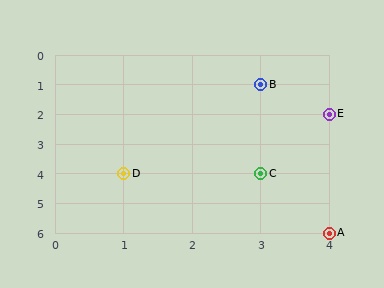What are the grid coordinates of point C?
Point C is at grid coordinates (3, 4).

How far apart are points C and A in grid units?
Points C and A are 1 column and 2 rows apart (about 2.2 grid units diagonally).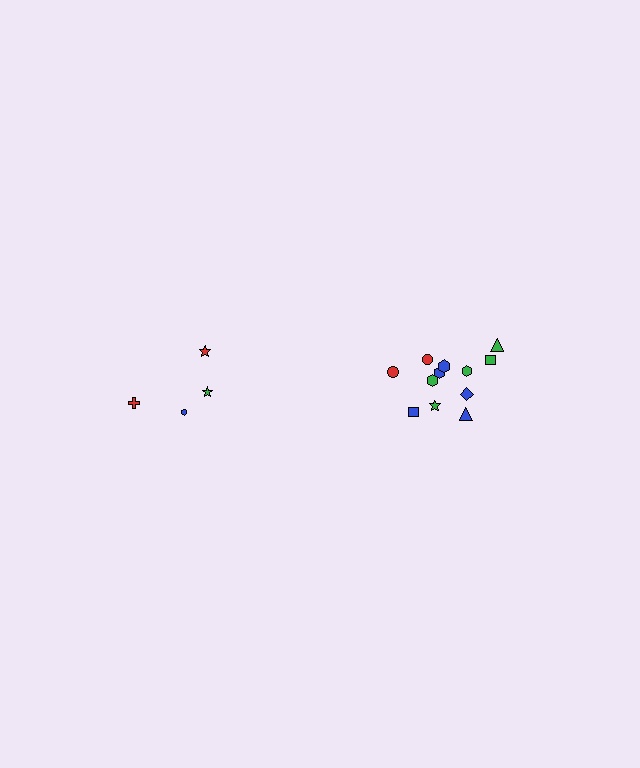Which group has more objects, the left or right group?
The right group.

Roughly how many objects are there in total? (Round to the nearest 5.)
Roughly 15 objects in total.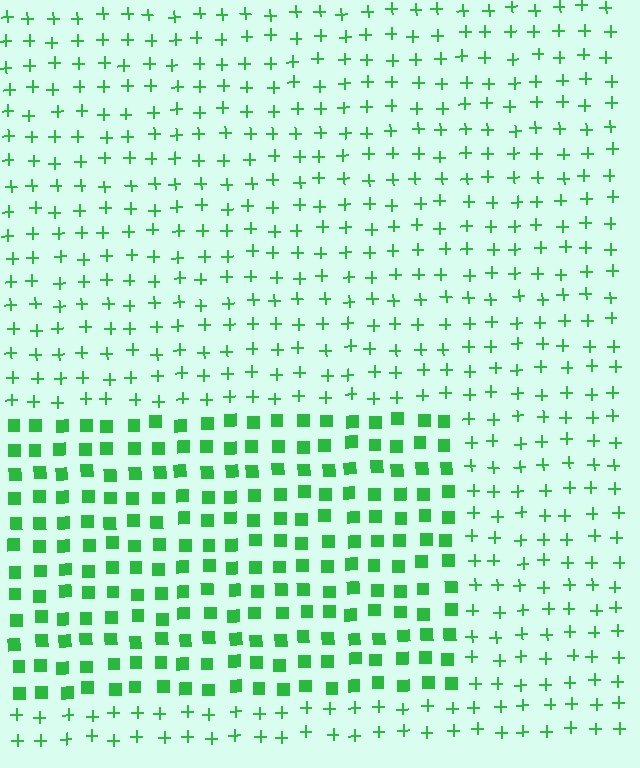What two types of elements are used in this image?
The image uses squares inside the rectangle region and plus signs outside it.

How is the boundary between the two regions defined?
The boundary is defined by a change in element shape: squares inside vs. plus signs outside. All elements share the same color and spacing.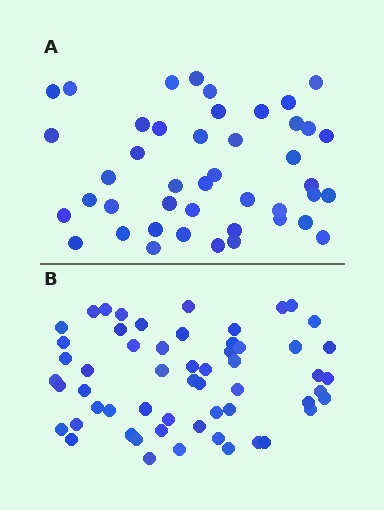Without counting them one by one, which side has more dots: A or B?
Region B (the bottom region) has more dots.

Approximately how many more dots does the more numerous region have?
Region B has approximately 15 more dots than region A.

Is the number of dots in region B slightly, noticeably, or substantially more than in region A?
Region B has noticeably more, but not dramatically so. The ratio is roughly 1.3 to 1.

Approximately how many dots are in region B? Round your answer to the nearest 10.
About 60 dots. (The exact count is 57, which rounds to 60.)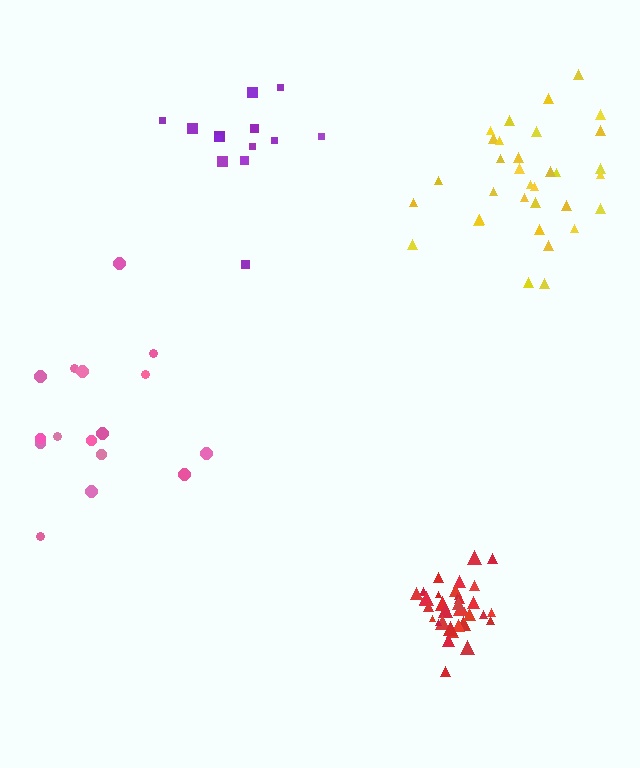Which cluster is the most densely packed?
Red.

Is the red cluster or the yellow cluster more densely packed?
Red.